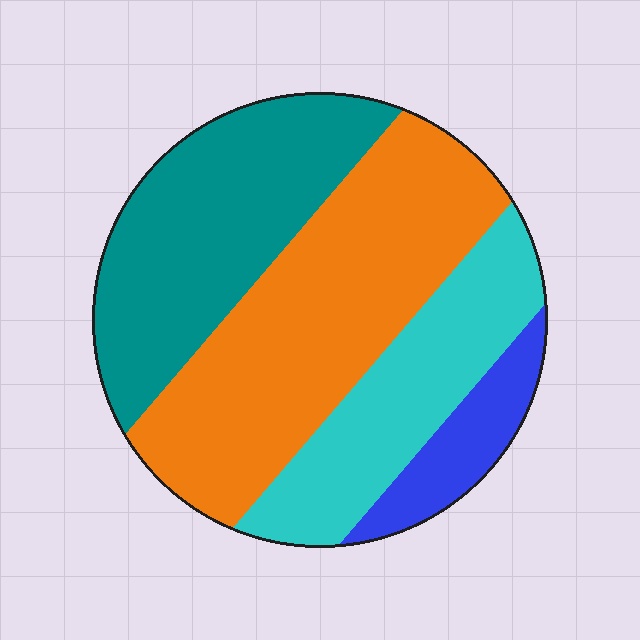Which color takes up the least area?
Blue, at roughly 10%.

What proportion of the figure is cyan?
Cyan takes up about one fifth (1/5) of the figure.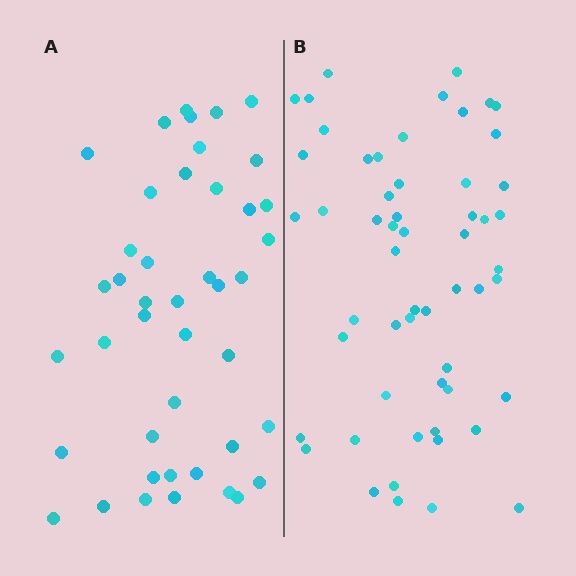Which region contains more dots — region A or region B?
Region B (the right region) has more dots.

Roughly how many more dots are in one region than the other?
Region B has approximately 15 more dots than region A.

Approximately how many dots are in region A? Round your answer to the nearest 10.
About 40 dots. (The exact count is 43, which rounds to 40.)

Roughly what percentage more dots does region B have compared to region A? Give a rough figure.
About 30% more.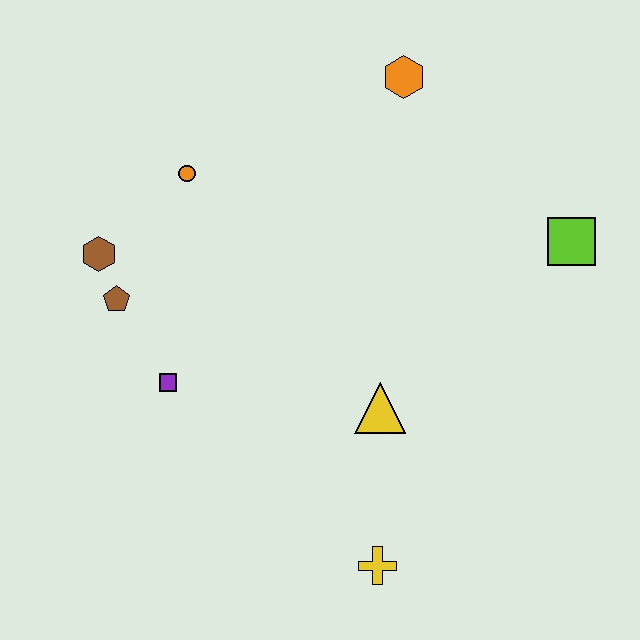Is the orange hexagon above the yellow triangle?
Yes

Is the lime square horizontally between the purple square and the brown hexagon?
No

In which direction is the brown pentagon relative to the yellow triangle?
The brown pentagon is to the left of the yellow triangle.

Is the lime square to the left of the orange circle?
No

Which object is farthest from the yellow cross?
The orange hexagon is farthest from the yellow cross.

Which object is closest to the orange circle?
The brown hexagon is closest to the orange circle.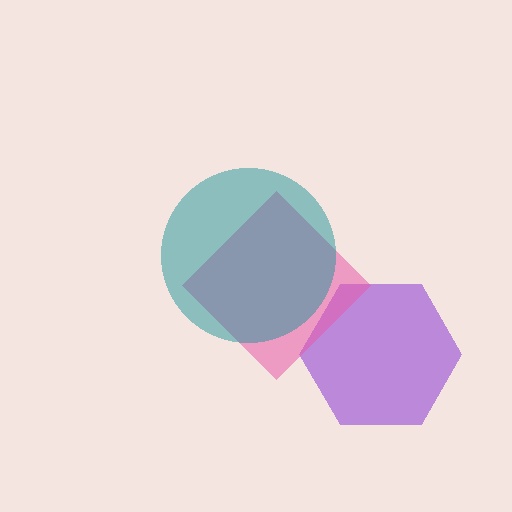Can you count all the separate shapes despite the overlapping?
Yes, there are 3 separate shapes.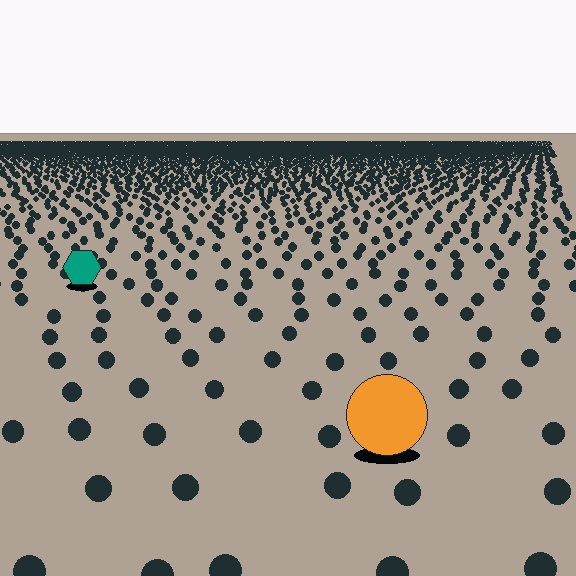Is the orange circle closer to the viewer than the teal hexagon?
Yes. The orange circle is closer — you can tell from the texture gradient: the ground texture is coarser near it.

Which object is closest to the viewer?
The orange circle is closest. The texture marks near it are larger and more spread out.